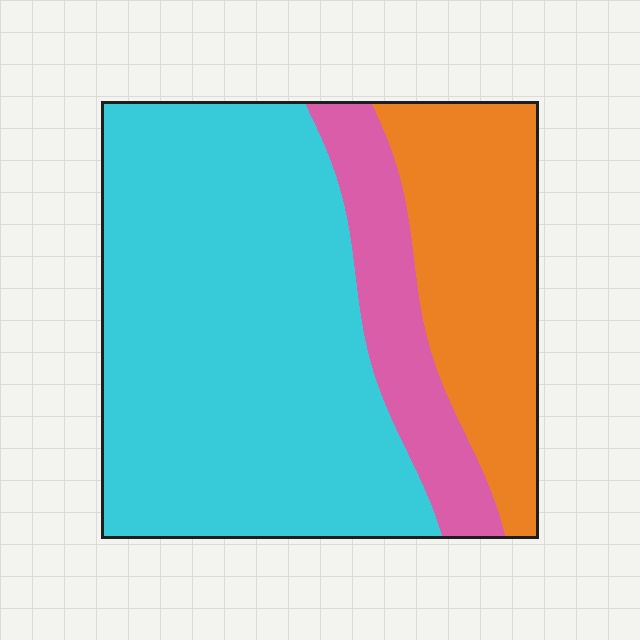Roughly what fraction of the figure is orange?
Orange takes up about one quarter (1/4) of the figure.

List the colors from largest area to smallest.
From largest to smallest: cyan, orange, pink.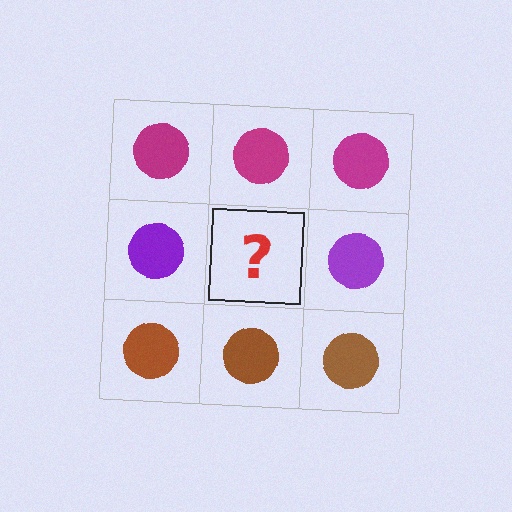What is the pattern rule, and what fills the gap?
The rule is that each row has a consistent color. The gap should be filled with a purple circle.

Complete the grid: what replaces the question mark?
The question mark should be replaced with a purple circle.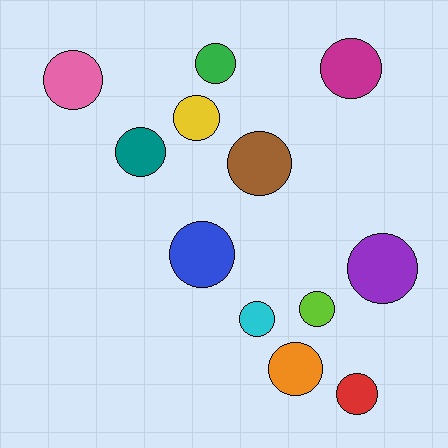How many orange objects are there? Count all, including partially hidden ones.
There is 1 orange object.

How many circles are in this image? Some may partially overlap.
There are 12 circles.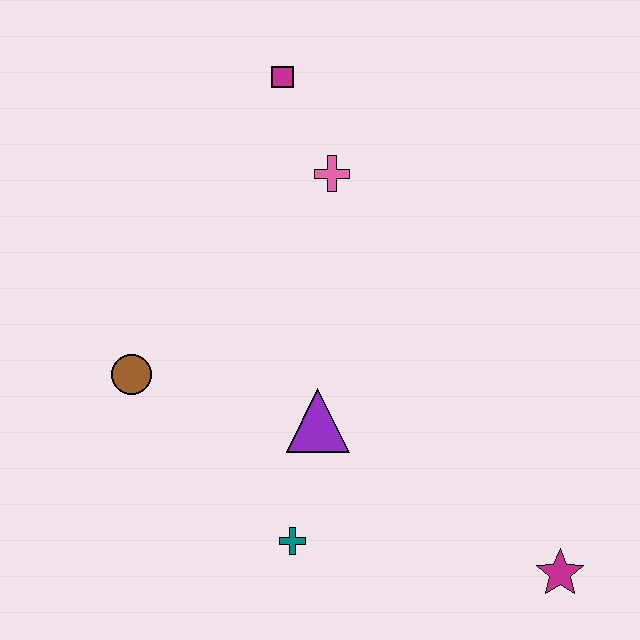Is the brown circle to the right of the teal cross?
No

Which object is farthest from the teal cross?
The magenta square is farthest from the teal cross.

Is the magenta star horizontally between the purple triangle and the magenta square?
No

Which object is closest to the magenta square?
The pink cross is closest to the magenta square.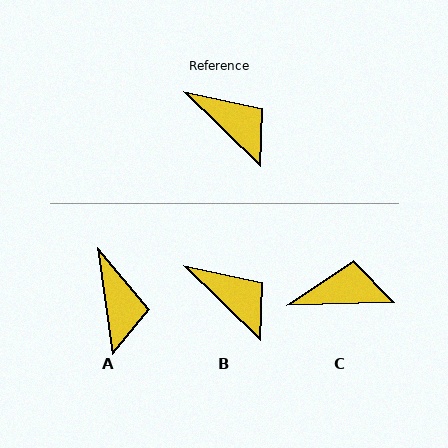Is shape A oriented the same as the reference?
No, it is off by about 37 degrees.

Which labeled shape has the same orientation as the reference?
B.